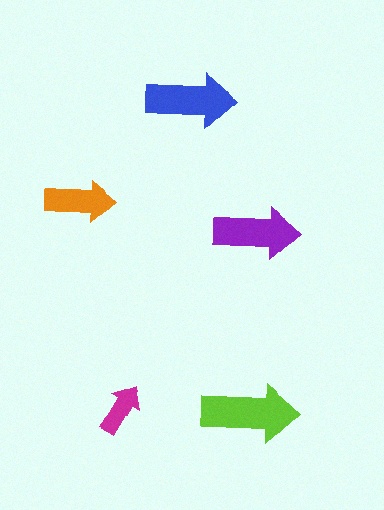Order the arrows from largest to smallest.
the lime one, the blue one, the purple one, the orange one, the magenta one.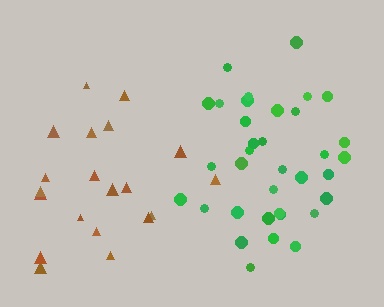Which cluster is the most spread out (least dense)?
Brown.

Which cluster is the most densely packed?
Green.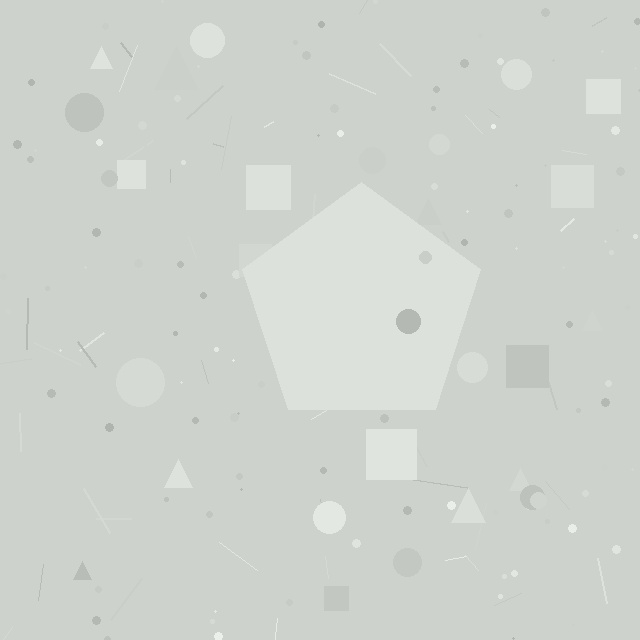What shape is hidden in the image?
A pentagon is hidden in the image.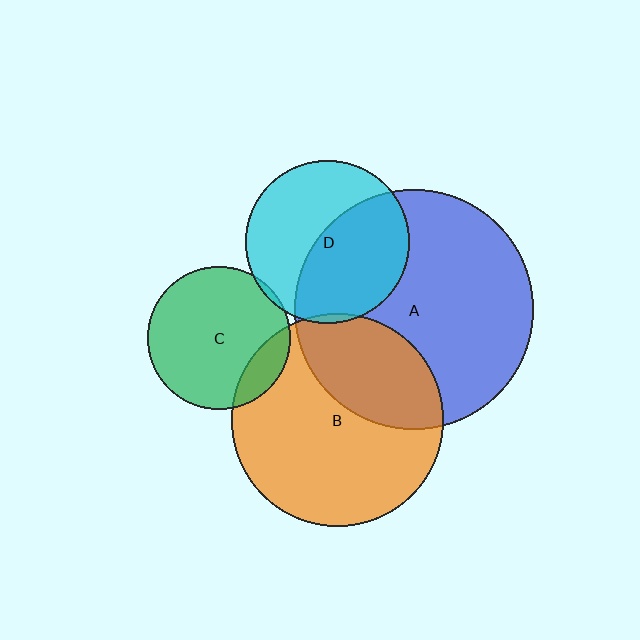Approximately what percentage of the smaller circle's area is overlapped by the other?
Approximately 5%.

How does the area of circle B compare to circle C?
Approximately 2.2 times.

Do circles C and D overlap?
Yes.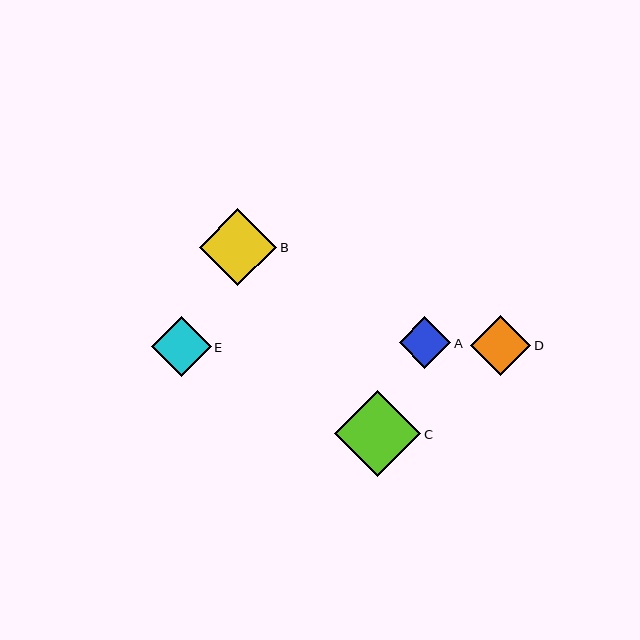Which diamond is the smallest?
Diamond A is the smallest with a size of approximately 52 pixels.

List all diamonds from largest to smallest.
From largest to smallest: C, B, D, E, A.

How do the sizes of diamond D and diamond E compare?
Diamond D and diamond E are approximately the same size.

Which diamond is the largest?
Diamond C is the largest with a size of approximately 86 pixels.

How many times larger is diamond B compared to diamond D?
Diamond B is approximately 1.3 times the size of diamond D.